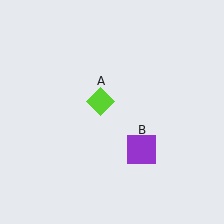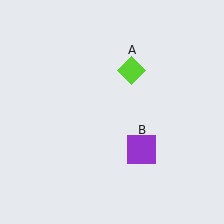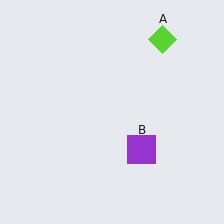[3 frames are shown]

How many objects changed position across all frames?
1 object changed position: lime diamond (object A).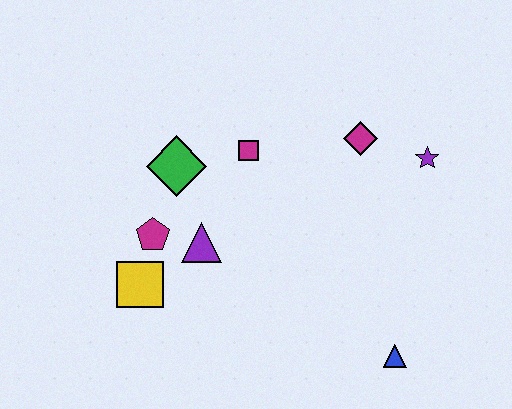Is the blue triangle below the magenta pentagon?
Yes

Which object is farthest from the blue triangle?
The green diamond is farthest from the blue triangle.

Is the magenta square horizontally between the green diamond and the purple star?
Yes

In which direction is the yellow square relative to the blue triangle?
The yellow square is to the left of the blue triangle.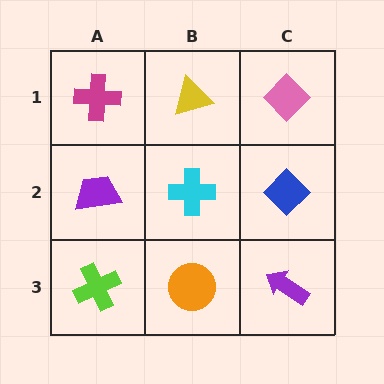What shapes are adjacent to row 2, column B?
A yellow triangle (row 1, column B), an orange circle (row 3, column B), a purple trapezoid (row 2, column A), a blue diamond (row 2, column C).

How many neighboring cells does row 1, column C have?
2.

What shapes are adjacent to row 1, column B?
A cyan cross (row 2, column B), a magenta cross (row 1, column A), a pink diamond (row 1, column C).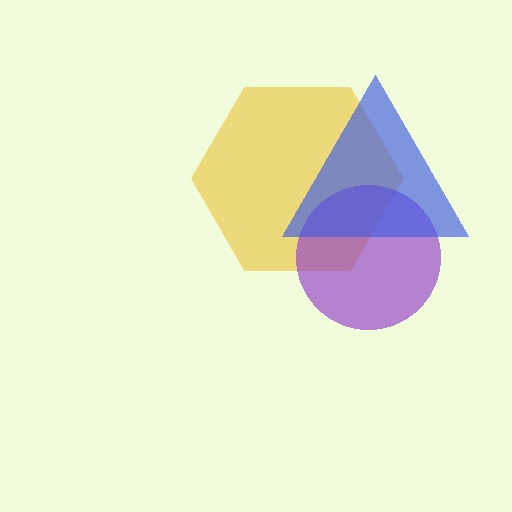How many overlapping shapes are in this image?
There are 3 overlapping shapes in the image.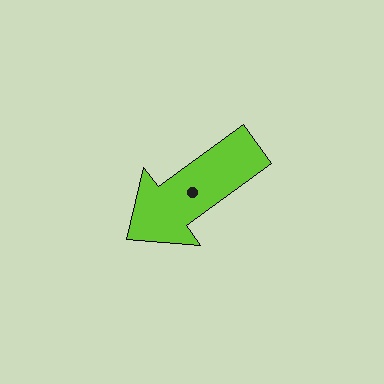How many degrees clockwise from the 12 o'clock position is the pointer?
Approximately 234 degrees.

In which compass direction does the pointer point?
Southwest.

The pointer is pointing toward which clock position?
Roughly 8 o'clock.